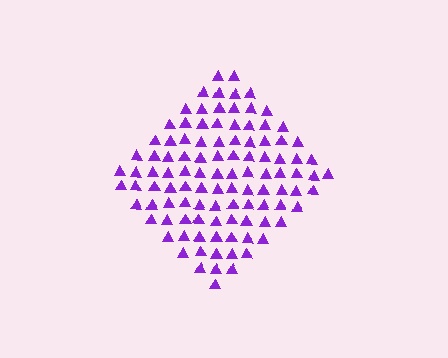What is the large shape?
The large shape is a diamond.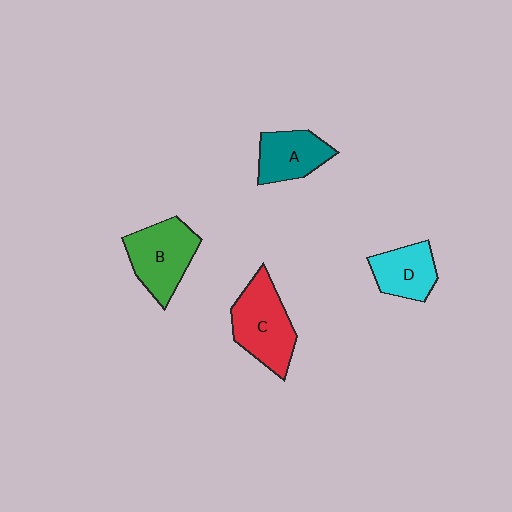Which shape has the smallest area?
Shape D (cyan).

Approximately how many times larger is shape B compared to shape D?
Approximately 1.4 times.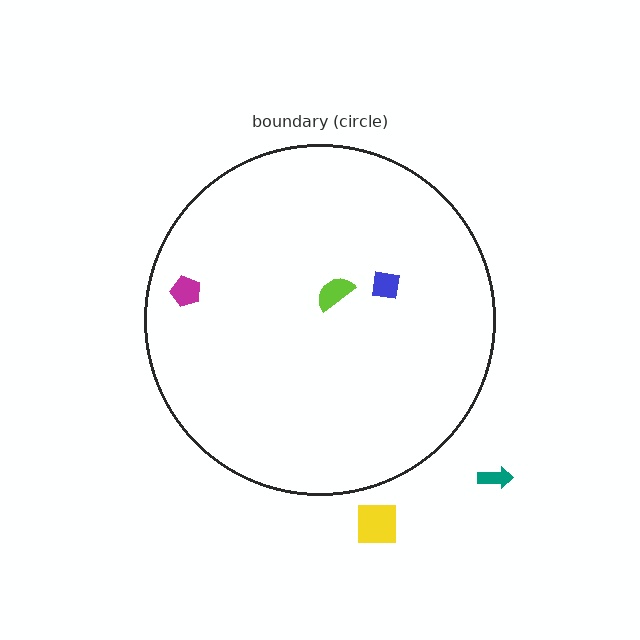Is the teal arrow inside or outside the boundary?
Outside.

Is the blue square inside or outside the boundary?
Inside.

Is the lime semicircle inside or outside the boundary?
Inside.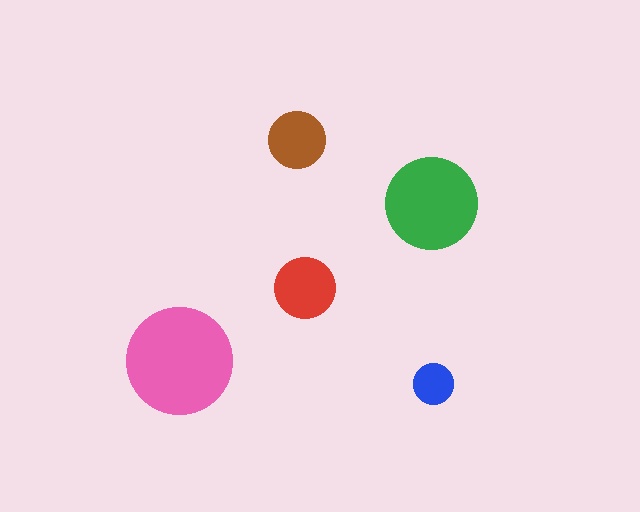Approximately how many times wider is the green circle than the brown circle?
About 1.5 times wider.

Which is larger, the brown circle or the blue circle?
The brown one.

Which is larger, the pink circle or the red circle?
The pink one.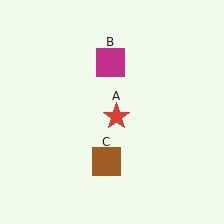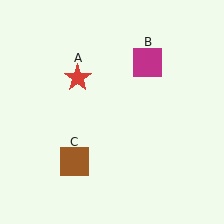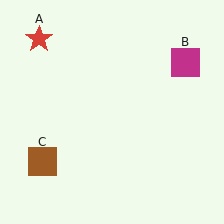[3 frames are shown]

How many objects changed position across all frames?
3 objects changed position: red star (object A), magenta square (object B), brown square (object C).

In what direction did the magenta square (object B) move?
The magenta square (object B) moved right.